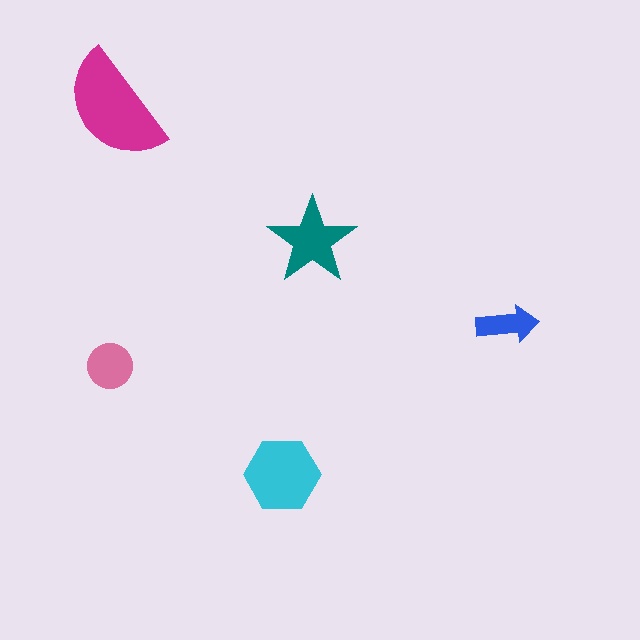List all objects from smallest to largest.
The blue arrow, the pink circle, the teal star, the cyan hexagon, the magenta semicircle.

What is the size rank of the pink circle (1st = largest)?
4th.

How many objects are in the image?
There are 5 objects in the image.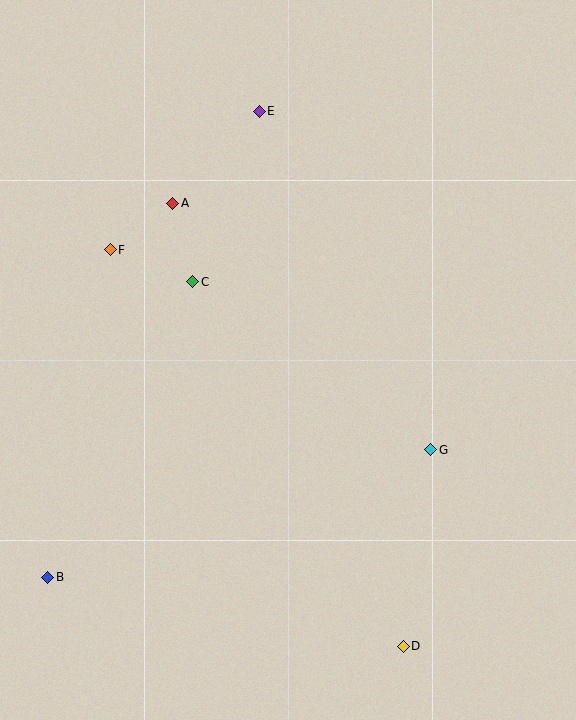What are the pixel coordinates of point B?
Point B is at (48, 577).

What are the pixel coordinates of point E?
Point E is at (259, 111).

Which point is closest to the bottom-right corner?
Point D is closest to the bottom-right corner.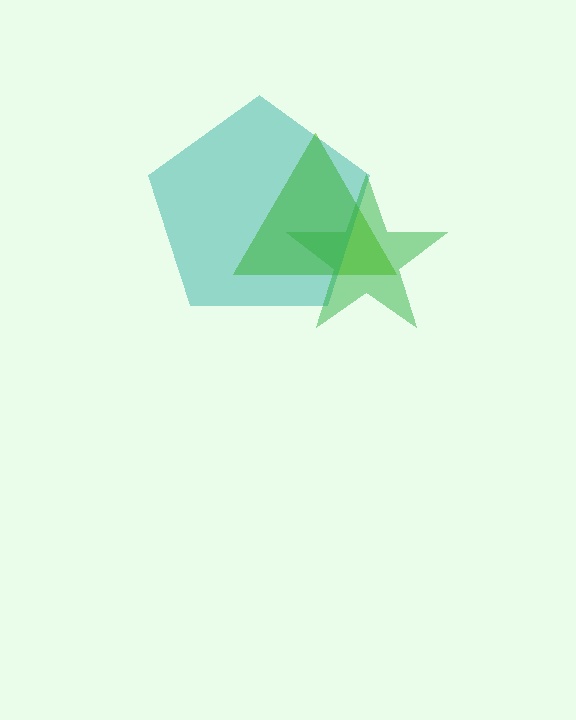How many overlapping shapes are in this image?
There are 3 overlapping shapes in the image.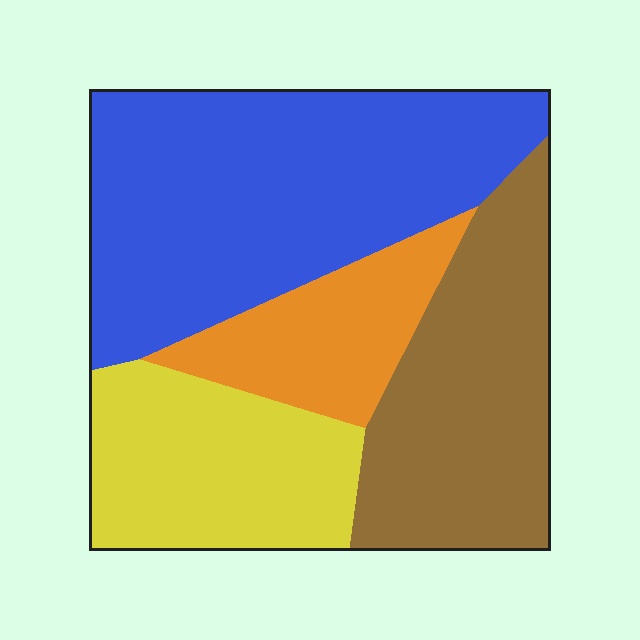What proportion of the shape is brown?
Brown covers about 25% of the shape.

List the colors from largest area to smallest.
From largest to smallest: blue, brown, yellow, orange.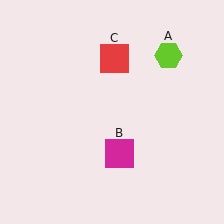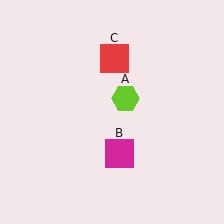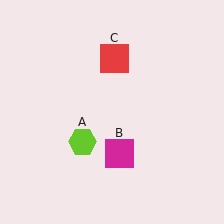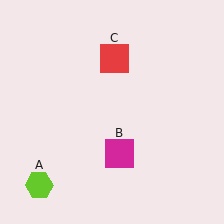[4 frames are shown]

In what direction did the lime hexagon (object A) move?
The lime hexagon (object A) moved down and to the left.